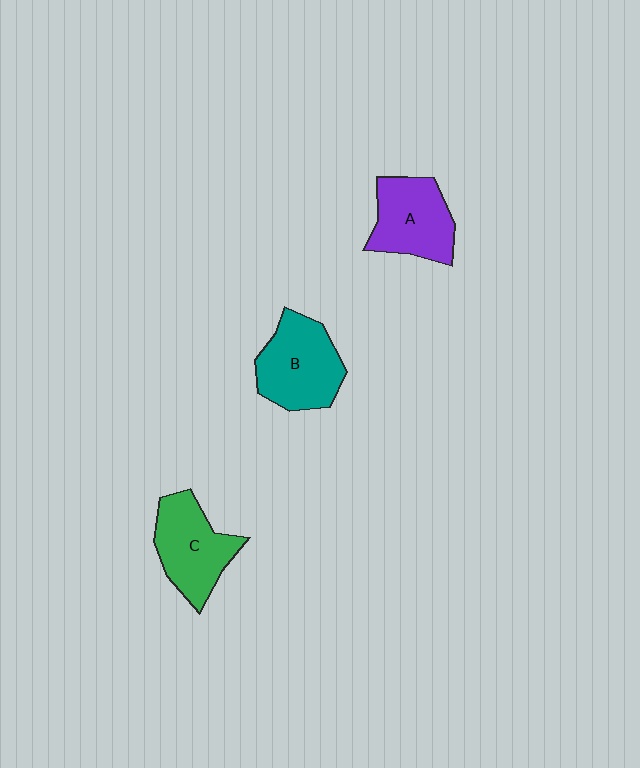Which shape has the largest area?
Shape B (teal).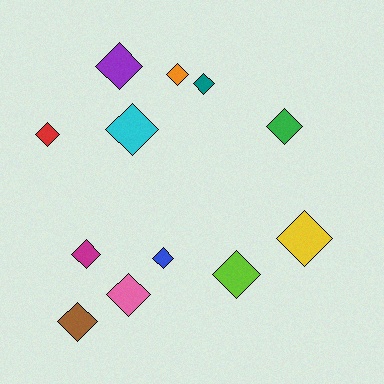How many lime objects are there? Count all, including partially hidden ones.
There is 1 lime object.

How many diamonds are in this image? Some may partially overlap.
There are 12 diamonds.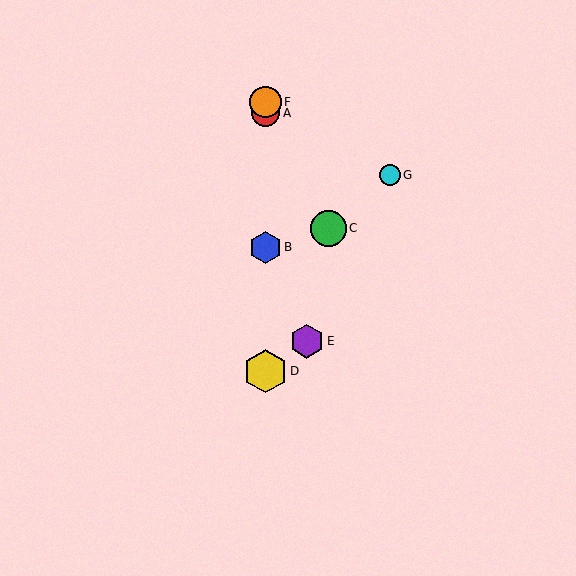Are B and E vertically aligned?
No, B is at x≈265 and E is at x≈307.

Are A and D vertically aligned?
Yes, both are at x≈265.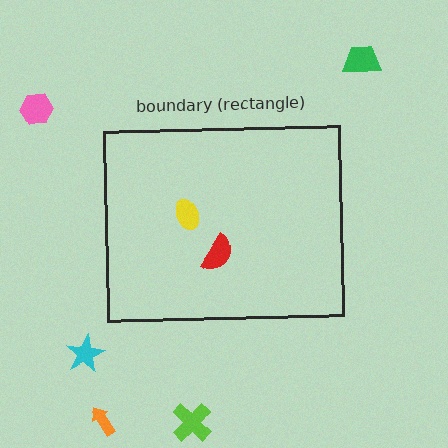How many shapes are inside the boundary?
2 inside, 5 outside.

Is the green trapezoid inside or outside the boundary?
Outside.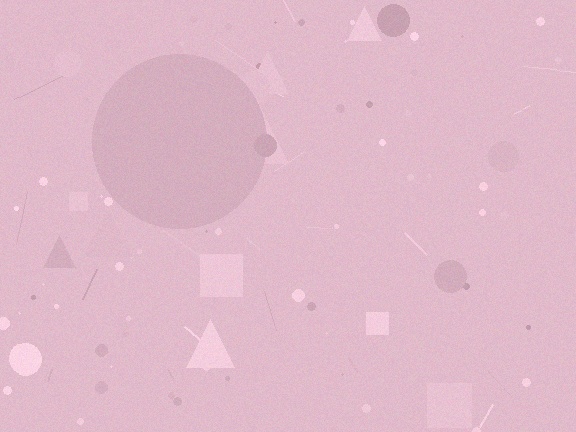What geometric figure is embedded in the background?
A circle is embedded in the background.